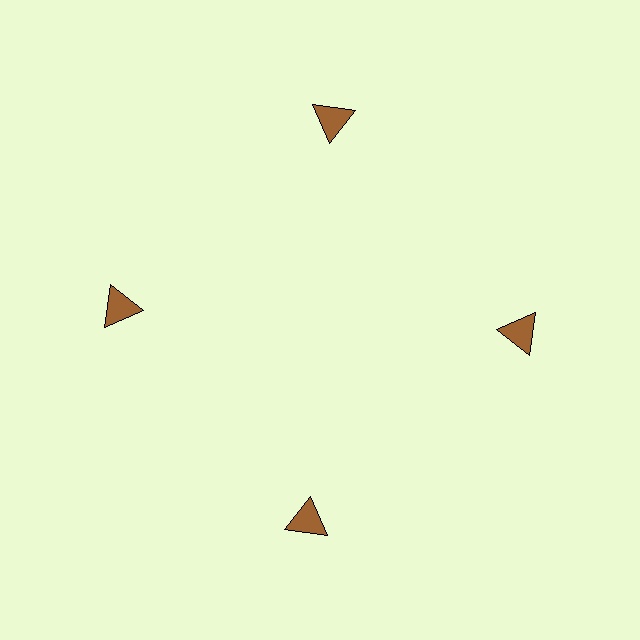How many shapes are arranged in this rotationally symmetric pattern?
There are 4 shapes, arranged in 4 groups of 1.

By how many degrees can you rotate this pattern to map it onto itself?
The pattern maps onto itself every 90 degrees of rotation.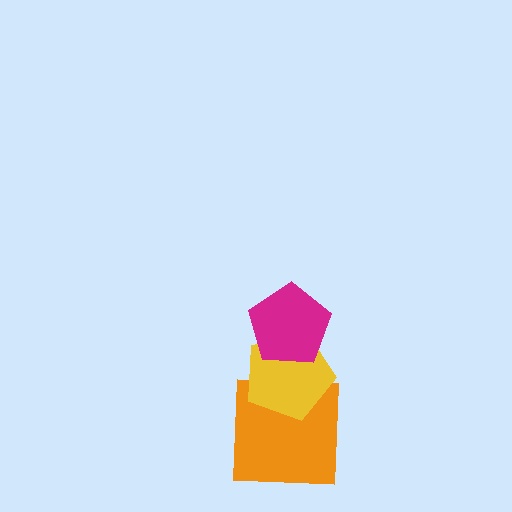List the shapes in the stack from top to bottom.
From top to bottom: the magenta pentagon, the yellow pentagon, the orange square.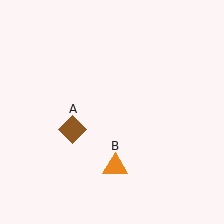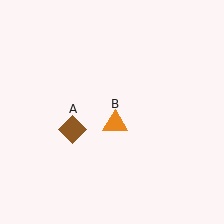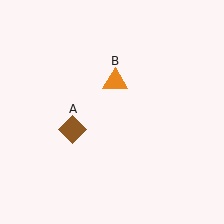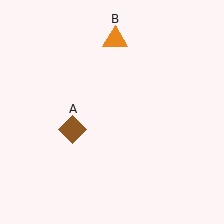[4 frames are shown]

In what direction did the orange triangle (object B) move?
The orange triangle (object B) moved up.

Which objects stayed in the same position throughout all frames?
Brown diamond (object A) remained stationary.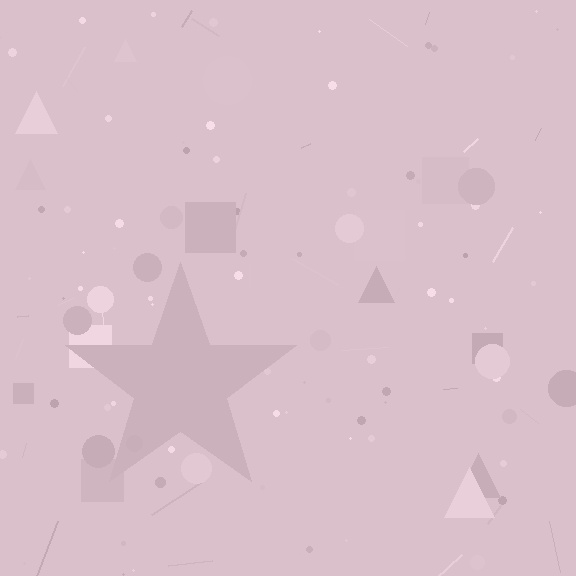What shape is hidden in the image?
A star is hidden in the image.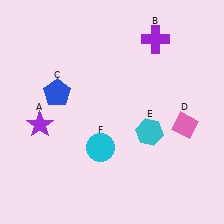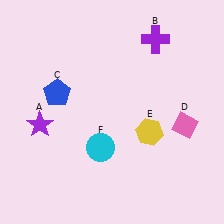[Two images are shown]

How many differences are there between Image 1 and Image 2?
There is 1 difference between the two images.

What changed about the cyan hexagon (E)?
In Image 1, E is cyan. In Image 2, it changed to yellow.